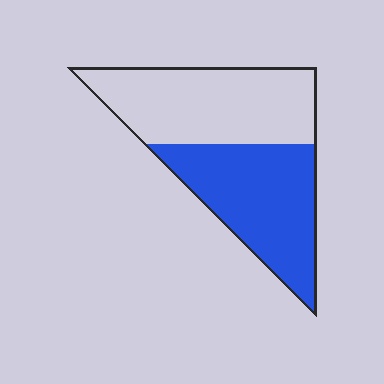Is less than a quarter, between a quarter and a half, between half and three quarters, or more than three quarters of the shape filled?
Between a quarter and a half.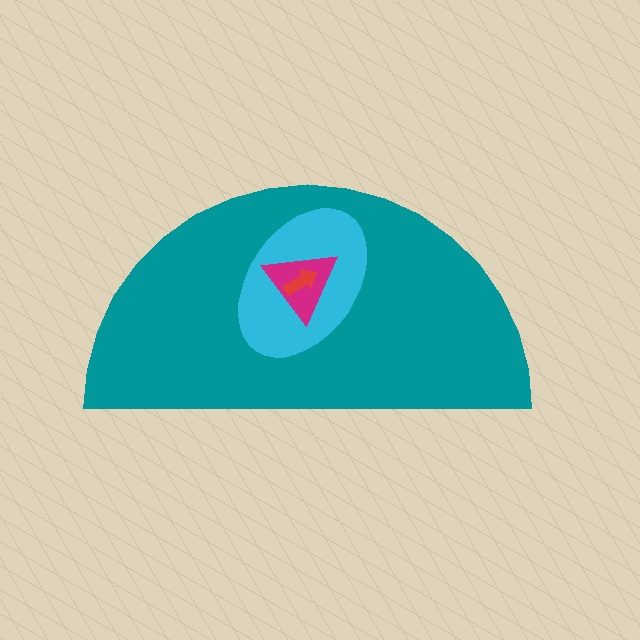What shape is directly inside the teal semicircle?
The cyan ellipse.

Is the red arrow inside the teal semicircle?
Yes.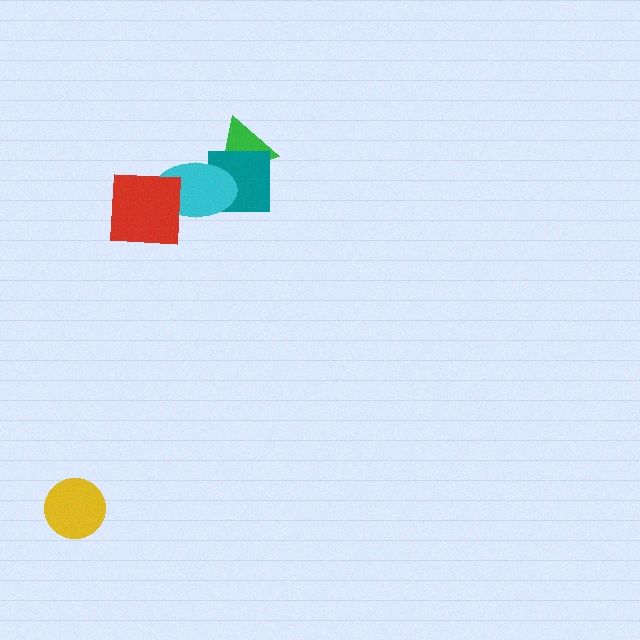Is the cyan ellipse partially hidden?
Yes, it is partially covered by another shape.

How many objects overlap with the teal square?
2 objects overlap with the teal square.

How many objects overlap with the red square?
1 object overlaps with the red square.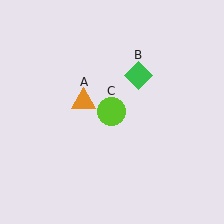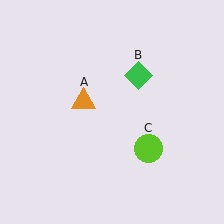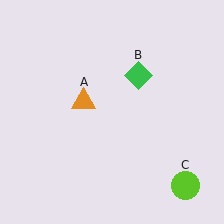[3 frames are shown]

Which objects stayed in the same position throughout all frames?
Orange triangle (object A) and green diamond (object B) remained stationary.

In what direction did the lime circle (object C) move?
The lime circle (object C) moved down and to the right.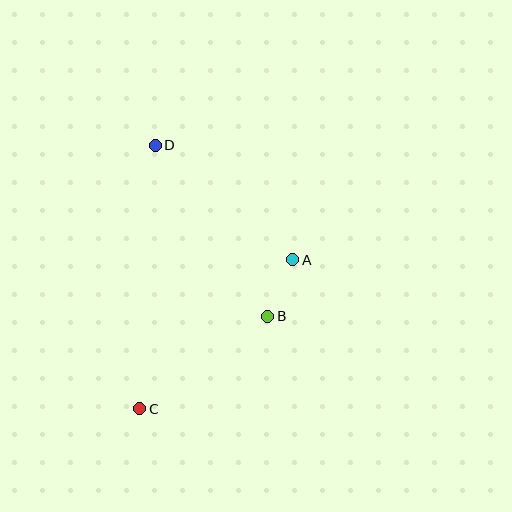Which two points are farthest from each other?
Points C and D are farthest from each other.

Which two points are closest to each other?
Points A and B are closest to each other.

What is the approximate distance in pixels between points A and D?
The distance between A and D is approximately 179 pixels.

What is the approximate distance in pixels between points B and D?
The distance between B and D is approximately 205 pixels.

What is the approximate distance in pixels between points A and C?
The distance between A and C is approximately 213 pixels.